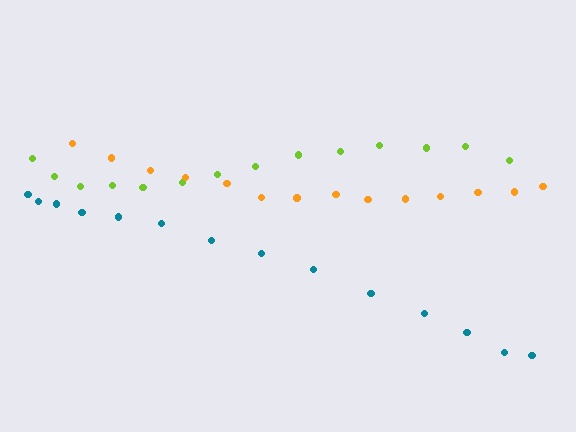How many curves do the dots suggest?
There are 3 distinct paths.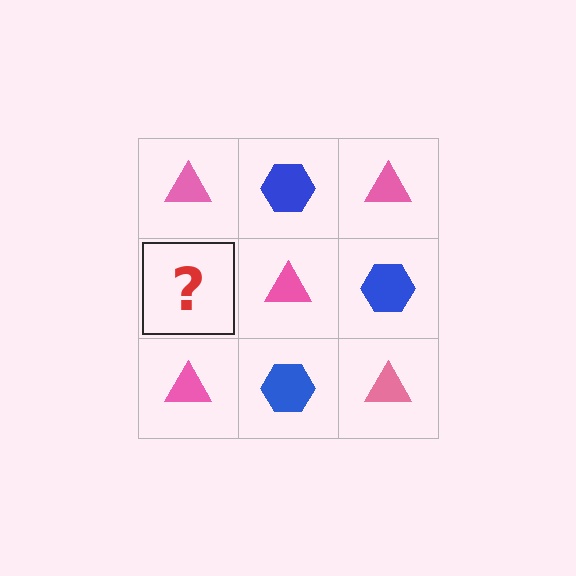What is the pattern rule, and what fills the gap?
The rule is that it alternates pink triangle and blue hexagon in a checkerboard pattern. The gap should be filled with a blue hexagon.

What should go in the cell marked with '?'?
The missing cell should contain a blue hexagon.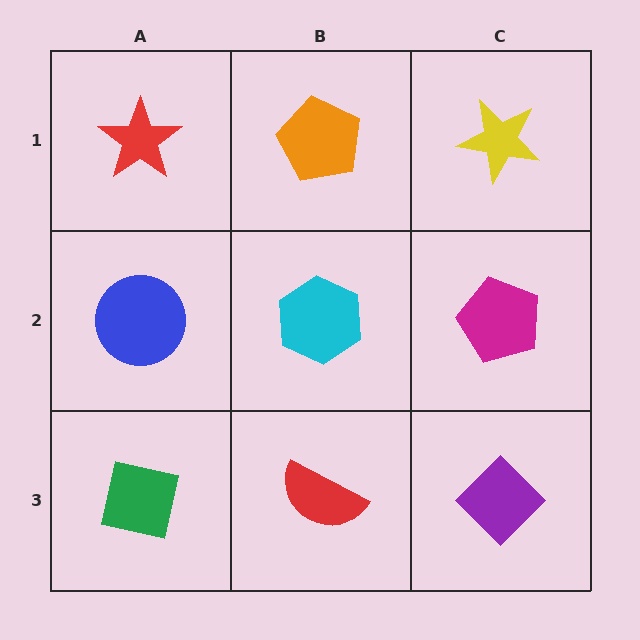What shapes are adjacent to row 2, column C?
A yellow star (row 1, column C), a purple diamond (row 3, column C), a cyan hexagon (row 2, column B).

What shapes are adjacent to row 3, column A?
A blue circle (row 2, column A), a red semicircle (row 3, column B).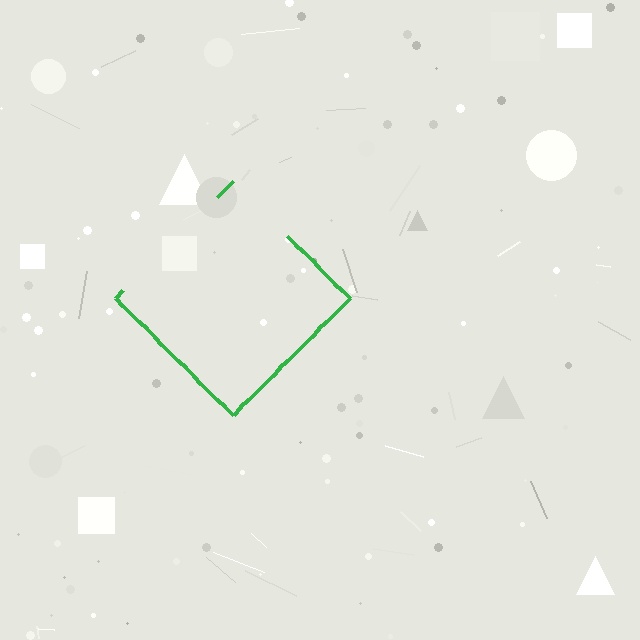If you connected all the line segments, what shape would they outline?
They would outline a diamond.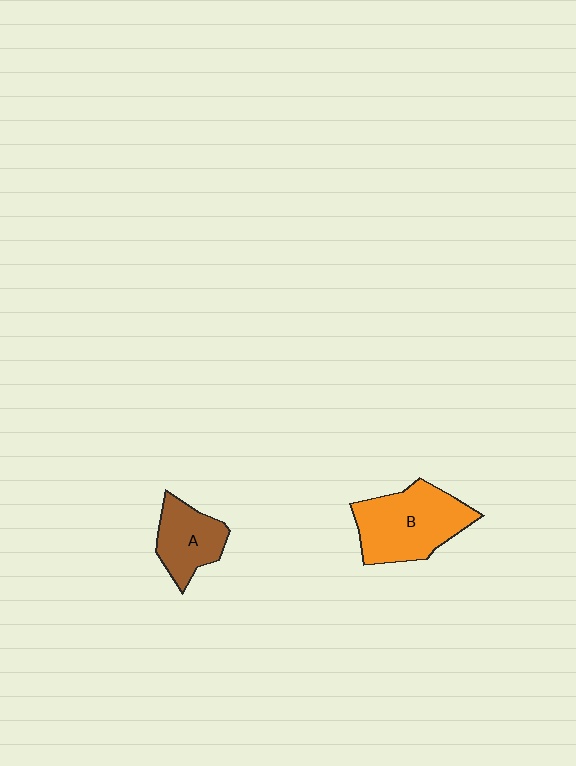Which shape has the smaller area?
Shape A (brown).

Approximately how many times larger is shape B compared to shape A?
Approximately 1.6 times.